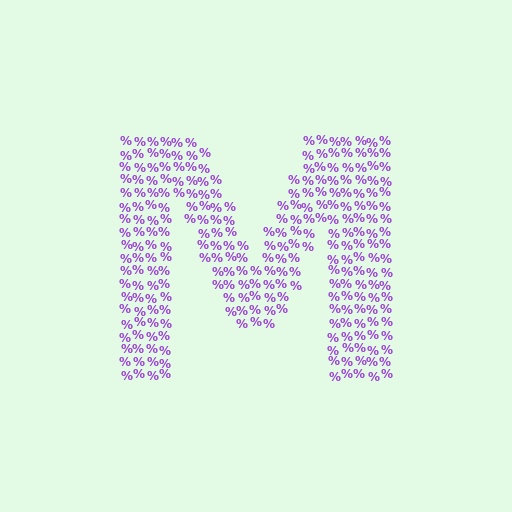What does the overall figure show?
The overall figure shows the letter M.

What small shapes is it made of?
It is made of small percent signs.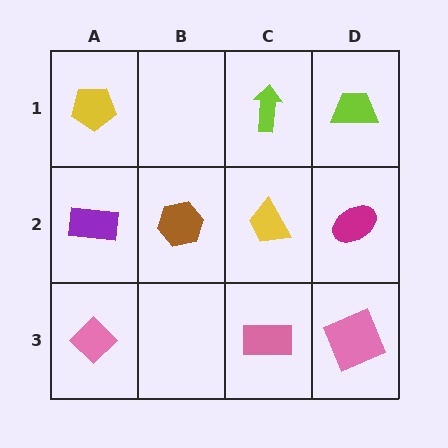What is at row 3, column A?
A pink diamond.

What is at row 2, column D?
A magenta ellipse.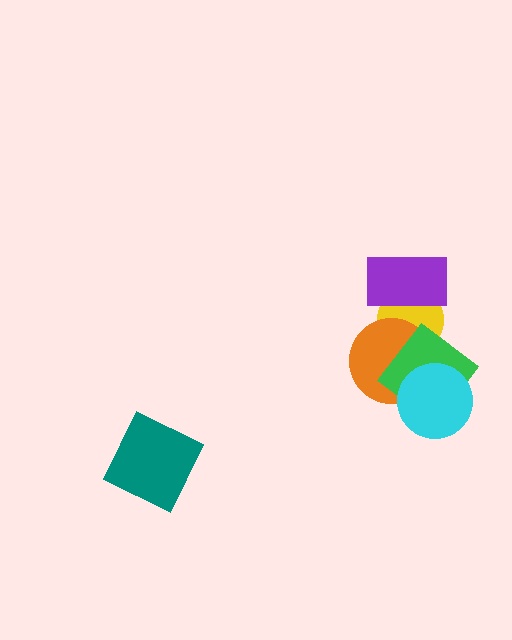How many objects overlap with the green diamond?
3 objects overlap with the green diamond.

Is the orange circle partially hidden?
Yes, it is partially covered by another shape.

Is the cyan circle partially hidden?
No, no other shape covers it.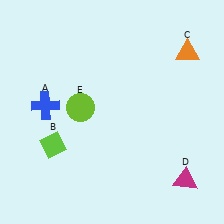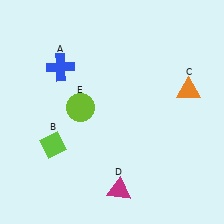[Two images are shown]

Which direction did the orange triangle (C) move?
The orange triangle (C) moved down.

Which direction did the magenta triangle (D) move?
The magenta triangle (D) moved left.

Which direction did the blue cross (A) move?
The blue cross (A) moved up.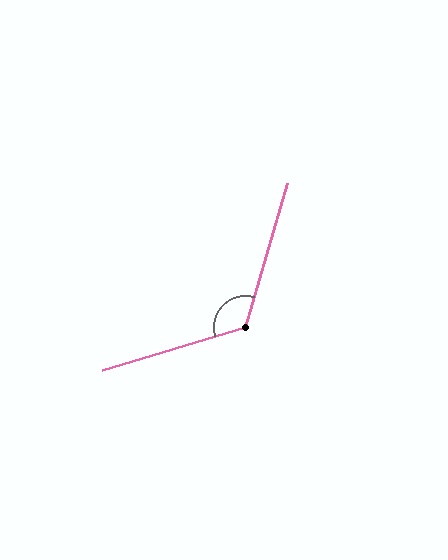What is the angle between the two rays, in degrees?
Approximately 123 degrees.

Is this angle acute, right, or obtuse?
It is obtuse.